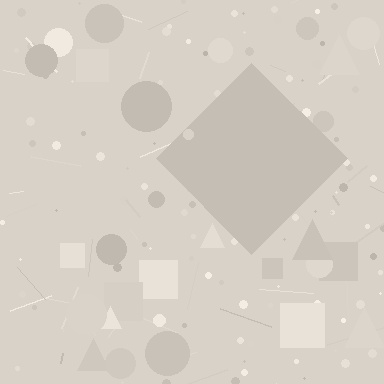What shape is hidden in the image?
A diamond is hidden in the image.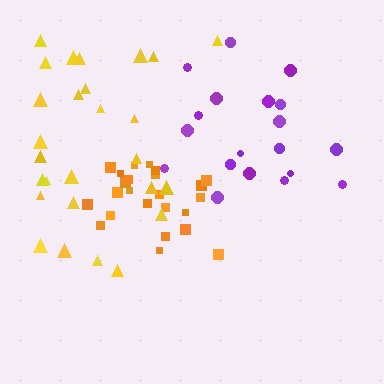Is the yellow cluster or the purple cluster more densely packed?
Purple.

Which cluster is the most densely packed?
Orange.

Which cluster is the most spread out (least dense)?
Yellow.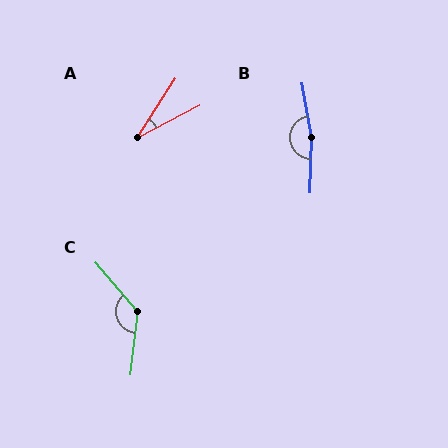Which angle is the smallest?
A, at approximately 30 degrees.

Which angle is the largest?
B, at approximately 169 degrees.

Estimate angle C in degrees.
Approximately 133 degrees.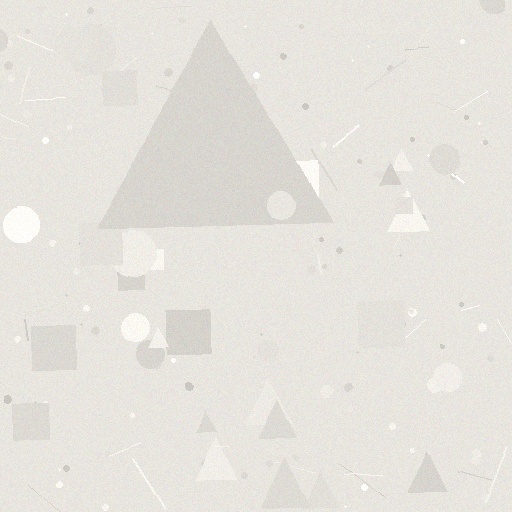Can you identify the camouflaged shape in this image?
The camouflaged shape is a triangle.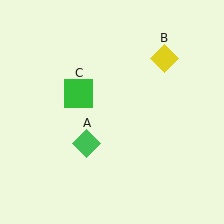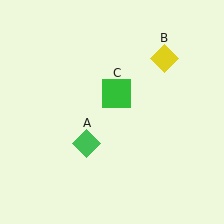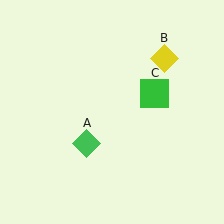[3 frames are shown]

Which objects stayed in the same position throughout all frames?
Green diamond (object A) and yellow diamond (object B) remained stationary.